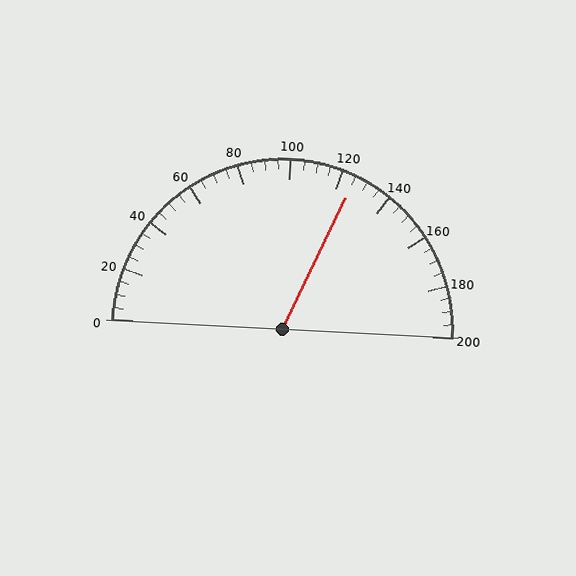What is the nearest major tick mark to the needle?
The nearest major tick mark is 120.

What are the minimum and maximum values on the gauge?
The gauge ranges from 0 to 200.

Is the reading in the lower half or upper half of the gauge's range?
The reading is in the upper half of the range (0 to 200).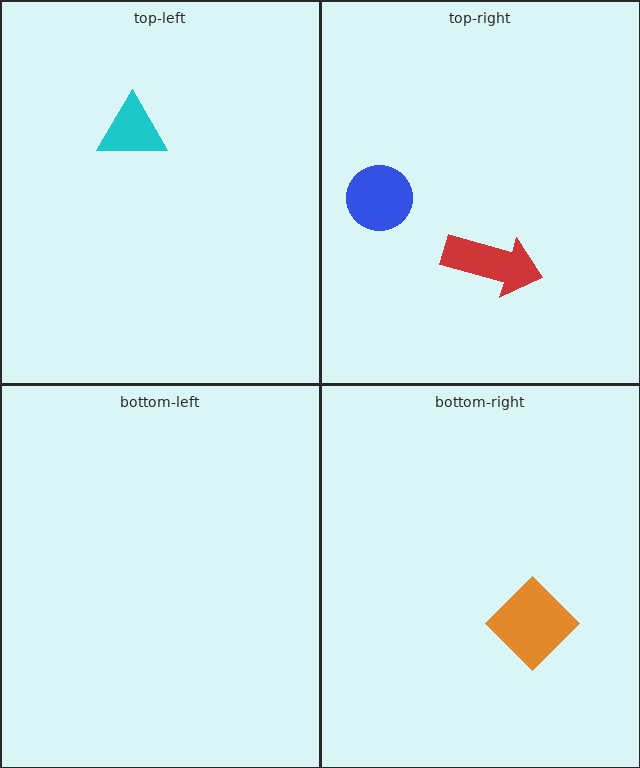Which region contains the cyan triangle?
The top-left region.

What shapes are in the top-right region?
The red arrow, the blue circle.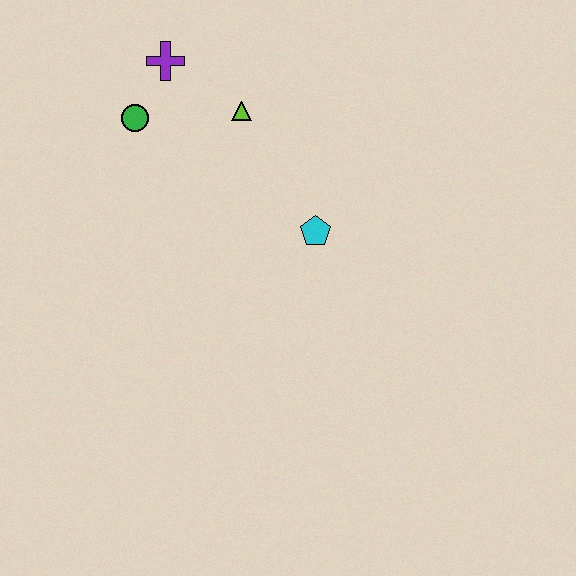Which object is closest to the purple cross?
The green circle is closest to the purple cross.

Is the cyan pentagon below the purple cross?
Yes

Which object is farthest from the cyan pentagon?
The purple cross is farthest from the cyan pentagon.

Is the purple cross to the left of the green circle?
No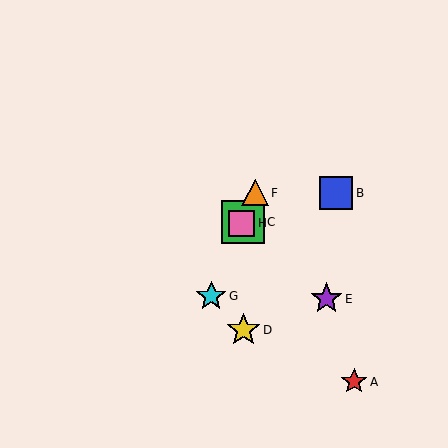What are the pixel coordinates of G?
Object G is at (211, 296).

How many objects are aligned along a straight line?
4 objects (C, F, G, H) are aligned along a straight line.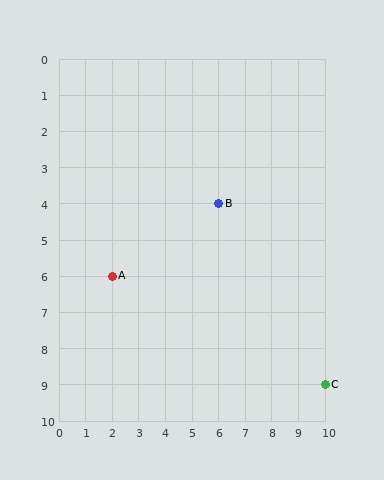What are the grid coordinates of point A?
Point A is at grid coordinates (2, 6).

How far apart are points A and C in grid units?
Points A and C are 8 columns and 3 rows apart (about 8.5 grid units diagonally).